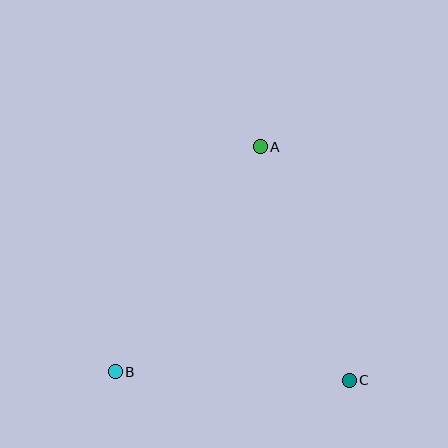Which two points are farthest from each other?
Points A and B are farthest from each other.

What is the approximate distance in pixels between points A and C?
The distance between A and C is approximately 250 pixels.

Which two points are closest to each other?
Points B and C are closest to each other.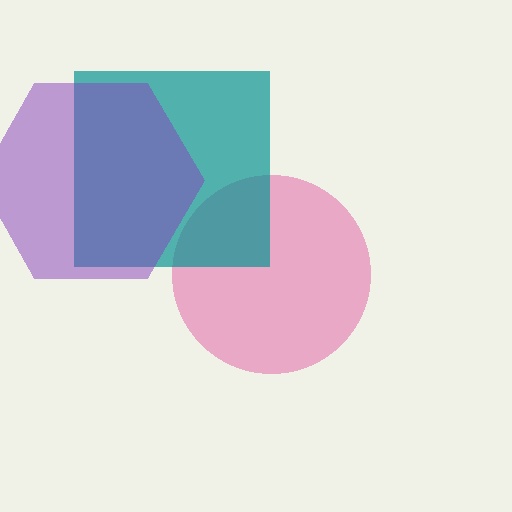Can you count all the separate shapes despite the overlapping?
Yes, there are 3 separate shapes.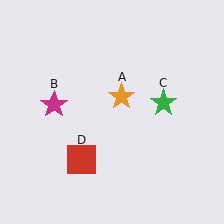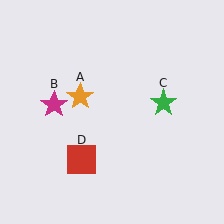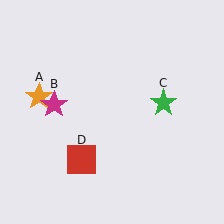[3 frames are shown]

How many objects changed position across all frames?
1 object changed position: orange star (object A).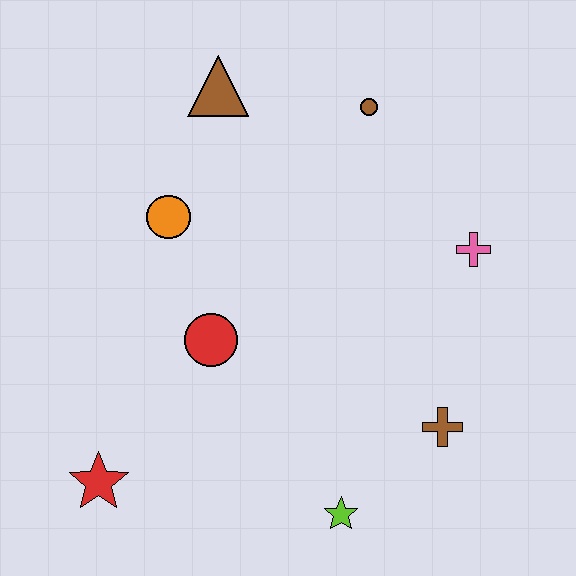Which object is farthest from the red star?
The brown circle is farthest from the red star.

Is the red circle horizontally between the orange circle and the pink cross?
Yes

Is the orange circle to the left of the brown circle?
Yes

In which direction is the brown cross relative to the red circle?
The brown cross is to the right of the red circle.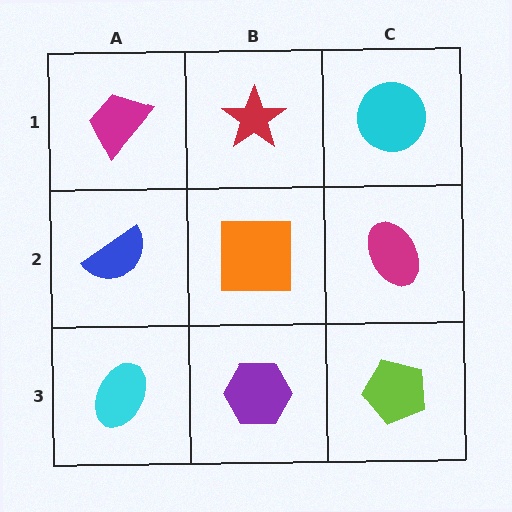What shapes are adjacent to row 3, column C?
A magenta ellipse (row 2, column C), a purple hexagon (row 3, column B).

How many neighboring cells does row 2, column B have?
4.